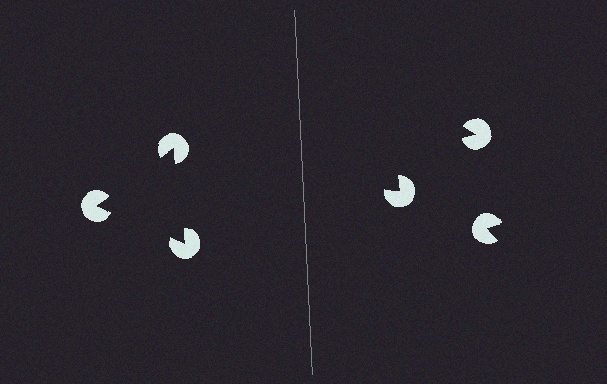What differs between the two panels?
The pac-man discs are positioned identically on both sides; only the wedge orientations differ. On the left they align to a triangle; on the right they are misaligned.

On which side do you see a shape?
An illusory triangle appears on the left side. On the right side the wedge cuts are rotated, so no coherent shape forms.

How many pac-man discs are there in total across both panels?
6 — 3 on each side.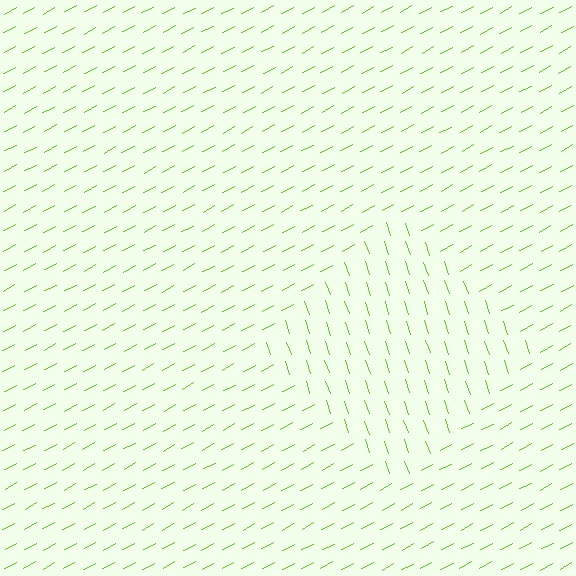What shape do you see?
I see a diamond.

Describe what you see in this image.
The image is filled with small lime line segments. A diamond region in the image has lines oriented differently from the surrounding lines, creating a visible texture boundary.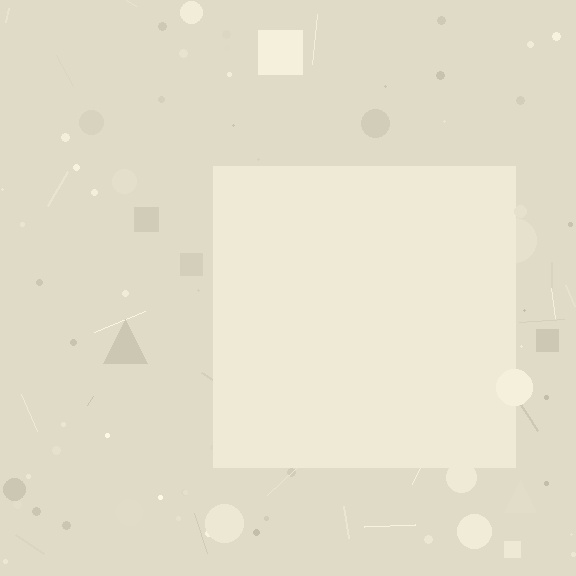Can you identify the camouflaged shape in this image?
The camouflaged shape is a square.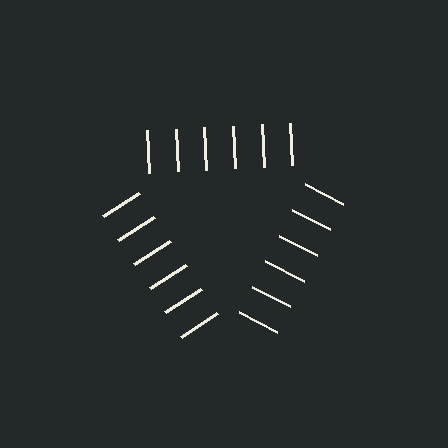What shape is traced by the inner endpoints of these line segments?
An illusory triangle — the line segments terminate on its edges but no continuous stroke is drawn.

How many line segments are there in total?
18 — 6 along each of the 3 edges.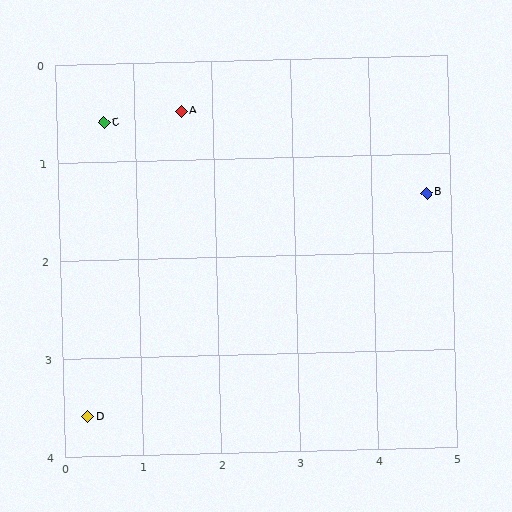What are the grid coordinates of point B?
Point B is at approximately (4.7, 1.4).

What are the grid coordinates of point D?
Point D is at approximately (0.3, 3.6).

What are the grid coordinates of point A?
Point A is at approximately (1.6, 0.5).